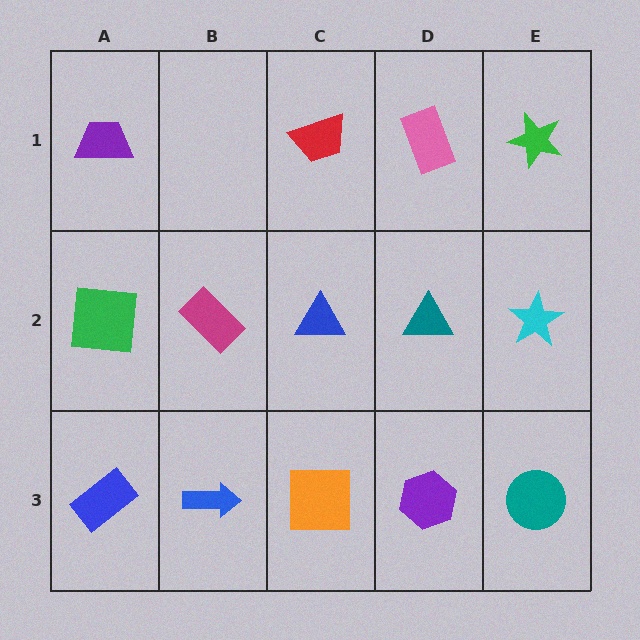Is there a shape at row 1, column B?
No, that cell is empty.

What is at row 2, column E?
A cyan star.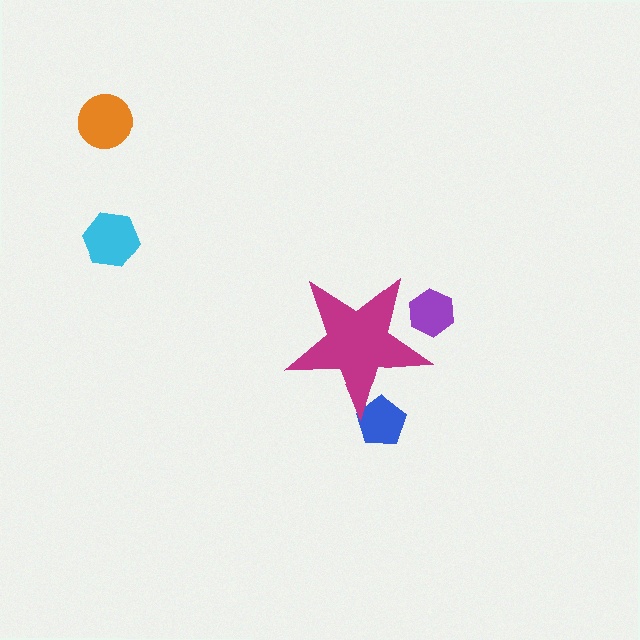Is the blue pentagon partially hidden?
Yes, the blue pentagon is partially hidden behind the magenta star.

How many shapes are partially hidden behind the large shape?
2 shapes are partially hidden.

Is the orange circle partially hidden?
No, the orange circle is fully visible.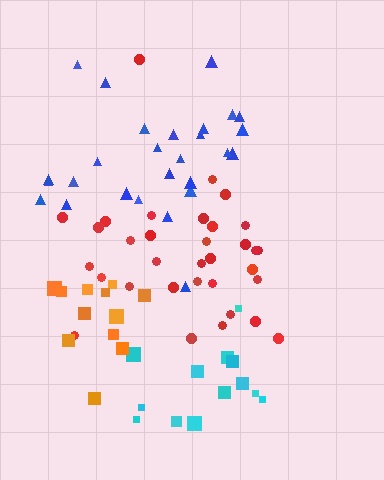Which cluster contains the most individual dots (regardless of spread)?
Red (33).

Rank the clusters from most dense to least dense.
orange, blue, red, cyan.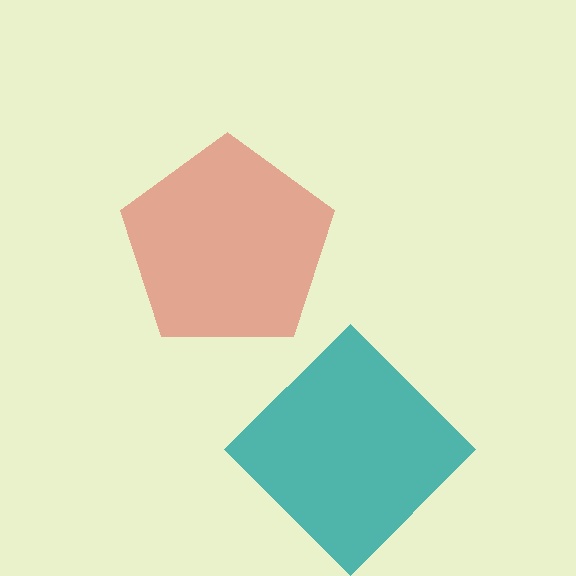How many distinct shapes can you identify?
There are 2 distinct shapes: a teal diamond, a red pentagon.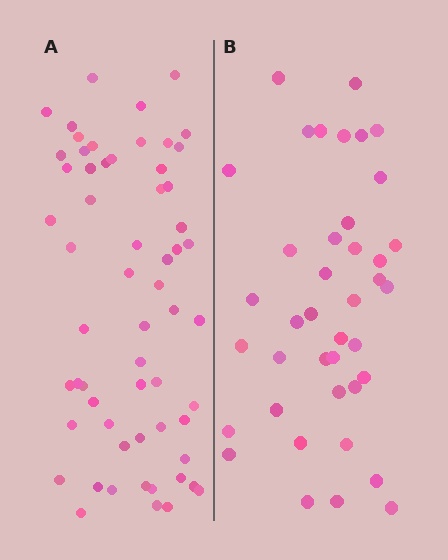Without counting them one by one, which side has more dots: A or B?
Region A (the left region) has more dots.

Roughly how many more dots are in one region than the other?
Region A has approximately 20 more dots than region B.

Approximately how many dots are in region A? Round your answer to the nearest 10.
About 60 dots.